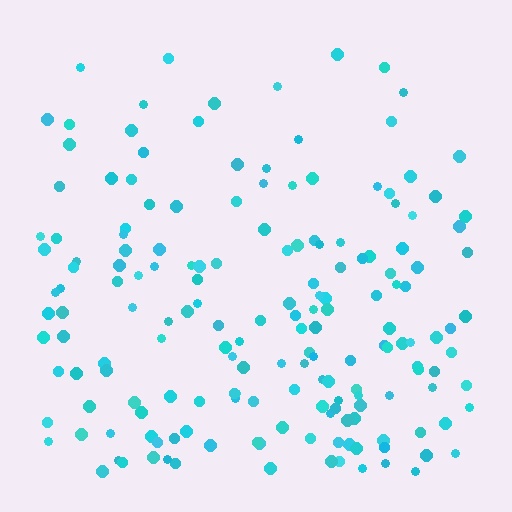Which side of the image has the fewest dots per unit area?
The top.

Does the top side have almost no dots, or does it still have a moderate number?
Still a moderate number, just noticeably fewer than the bottom.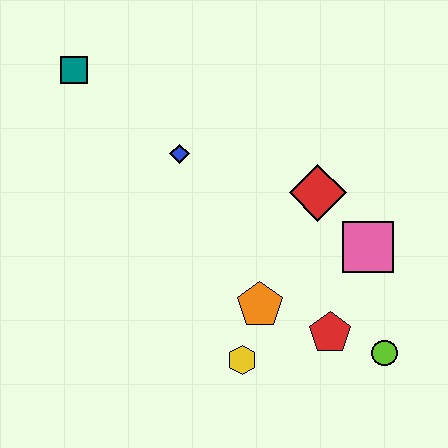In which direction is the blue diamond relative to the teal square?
The blue diamond is to the right of the teal square.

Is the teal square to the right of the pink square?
No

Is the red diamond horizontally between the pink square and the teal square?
Yes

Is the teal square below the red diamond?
No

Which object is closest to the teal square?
The blue diamond is closest to the teal square.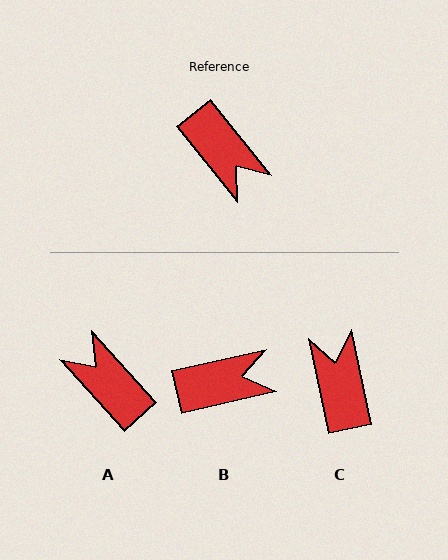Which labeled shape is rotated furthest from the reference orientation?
A, about 176 degrees away.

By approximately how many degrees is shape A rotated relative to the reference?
Approximately 176 degrees clockwise.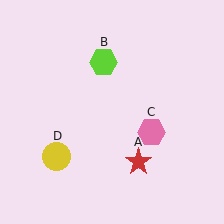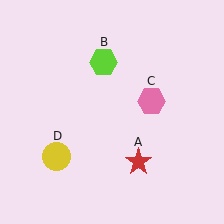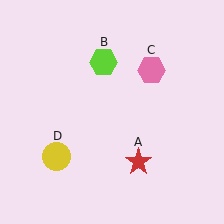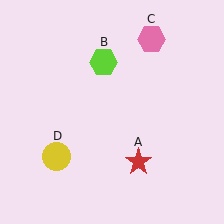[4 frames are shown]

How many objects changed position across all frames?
1 object changed position: pink hexagon (object C).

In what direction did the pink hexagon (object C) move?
The pink hexagon (object C) moved up.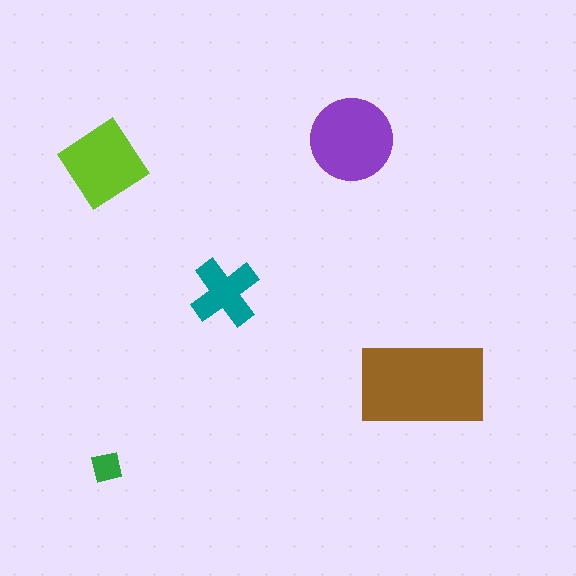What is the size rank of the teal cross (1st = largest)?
4th.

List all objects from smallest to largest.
The green square, the teal cross, the lime diamond, the purple circle, the brown rectangle.